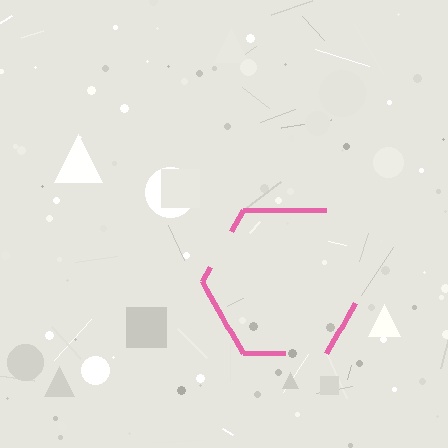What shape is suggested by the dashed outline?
The dashed outline suggests a hexagon.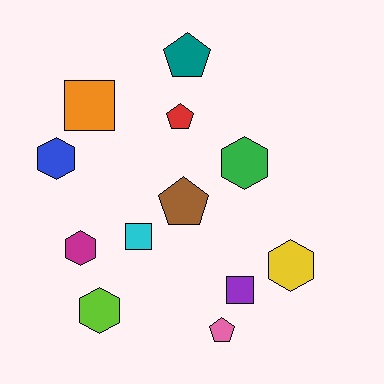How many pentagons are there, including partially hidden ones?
There are 4 pentagons.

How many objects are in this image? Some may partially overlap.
There are 12 objects.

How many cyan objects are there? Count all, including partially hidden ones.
There is 1 cyan object.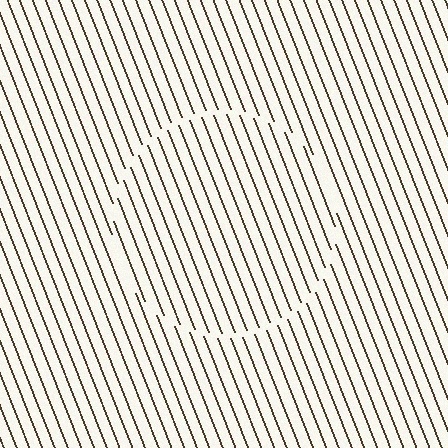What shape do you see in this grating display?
An illusory circle. The interior of the shape contains the same grating, shifted by half a period — the contour is defined by the phase discontinuity where line-ends from the inner and outer gratings abut.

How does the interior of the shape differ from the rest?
The interior of the shape contains the same grating, shifted by half a period — the contour is defined by the phase discontinuity where line-ends from the inner and outer gratings abut.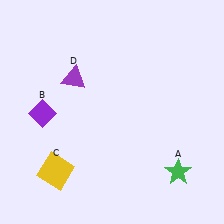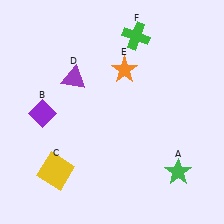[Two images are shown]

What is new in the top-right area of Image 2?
A green cross (F) was added in the top-right area of Image 2.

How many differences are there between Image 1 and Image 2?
There are 2 differences between the two images.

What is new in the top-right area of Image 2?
An orange star (E) was added in the top-right area of Image 2.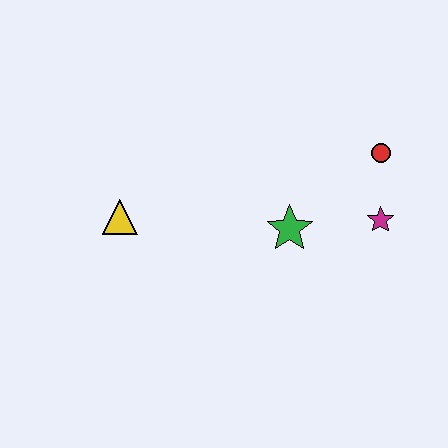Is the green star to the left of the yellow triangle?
No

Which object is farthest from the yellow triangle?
The red circle is farthest from the yellow triangle.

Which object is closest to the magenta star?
The red circle is closest to the magenta star.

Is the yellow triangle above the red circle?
No